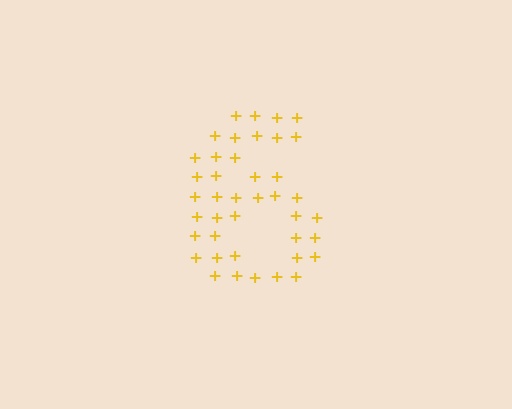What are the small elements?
The small elements are plus signs.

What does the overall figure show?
The overall figure shows the digit 6.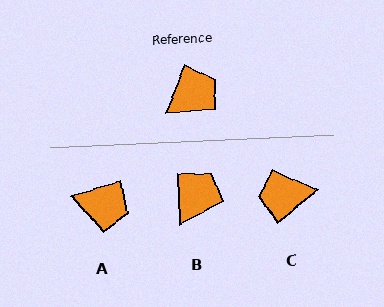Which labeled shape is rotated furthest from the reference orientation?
C, about 151 degrees away.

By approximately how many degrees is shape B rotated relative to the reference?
Approximately 24 degrees counter-clockwise.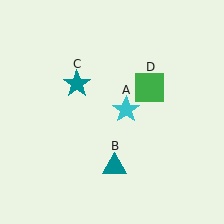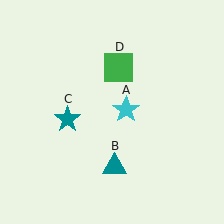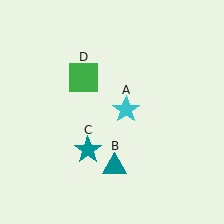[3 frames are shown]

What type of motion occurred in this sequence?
The teal star (object C), green square (object D) rotated counterclockwise around the center of the scene.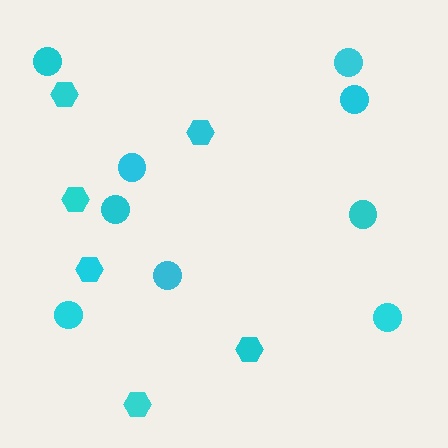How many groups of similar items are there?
There are 2 groups: one group of circles (9) and one group of hexagons (6).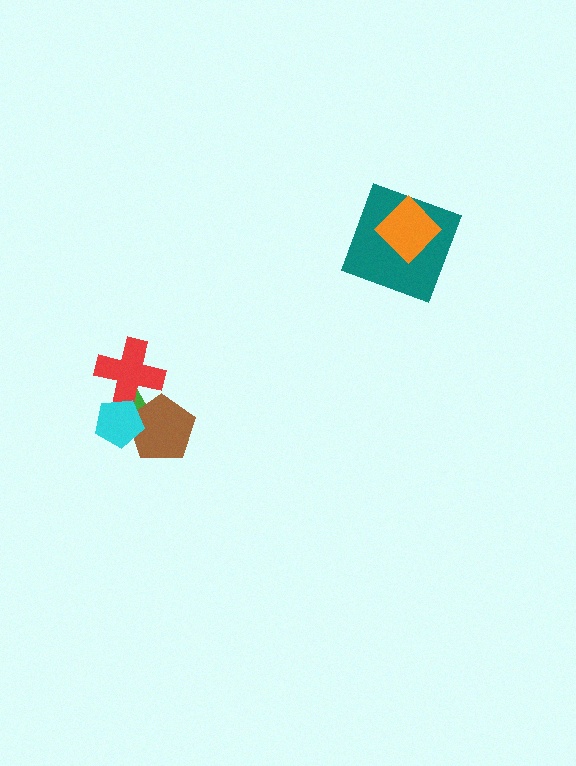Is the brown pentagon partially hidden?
Yes, it is partially covered by another shape.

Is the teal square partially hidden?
Yes, it is partially covered by another shape.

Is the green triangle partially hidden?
Yes, it is partially covered by another shape.